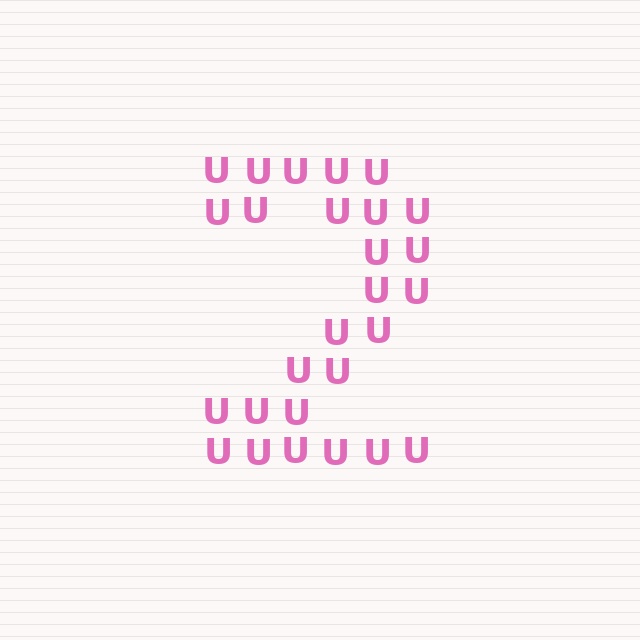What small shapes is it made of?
It is made of small letter U's.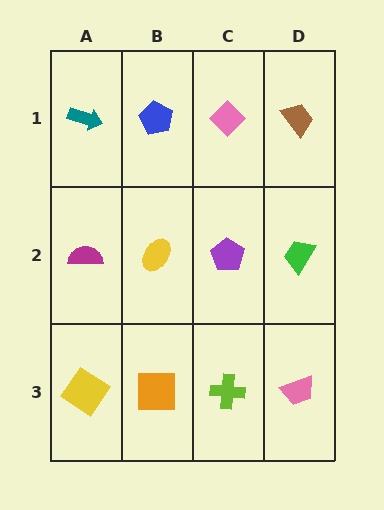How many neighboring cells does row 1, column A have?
2.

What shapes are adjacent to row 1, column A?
A magenta semicircle (row 2, column A), a blue pentagon (row 1, column B).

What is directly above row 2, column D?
A brown trapezoid.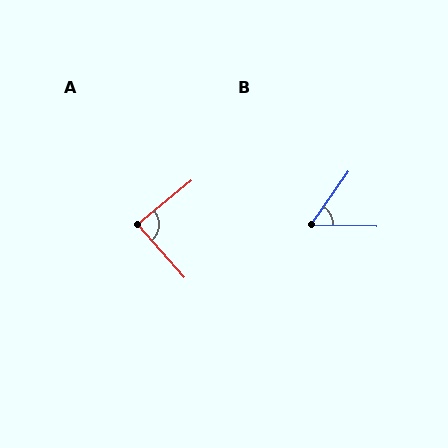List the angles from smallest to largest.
B (56°), A (88°).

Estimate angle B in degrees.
Approximately 56 degrees.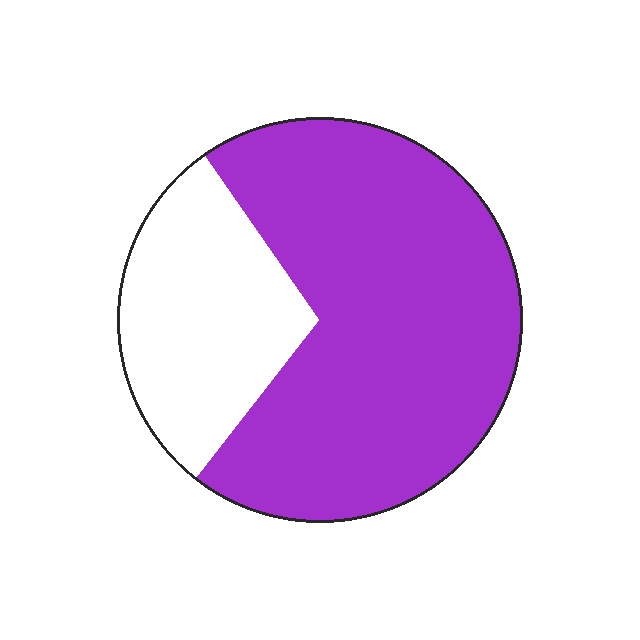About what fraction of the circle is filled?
About two thirds (2/3).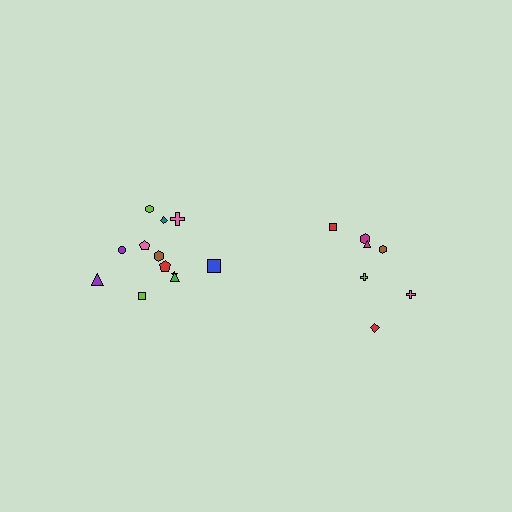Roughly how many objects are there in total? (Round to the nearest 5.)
Roughly 20 objects in total.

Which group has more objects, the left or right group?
The left group.